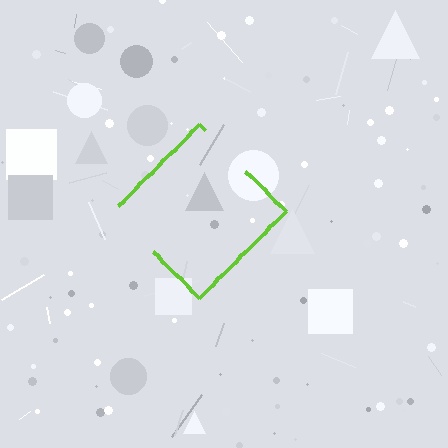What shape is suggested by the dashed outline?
The dashed outline suggests a diamond.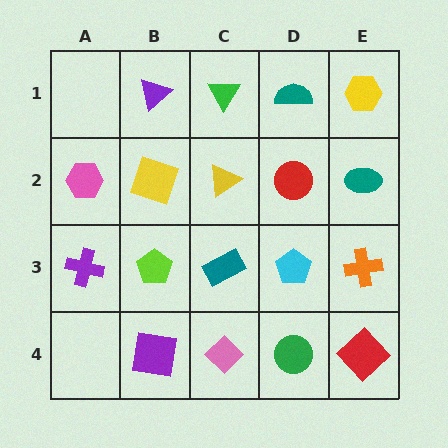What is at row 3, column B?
A lime pentagon.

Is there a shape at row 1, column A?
No, that cell is empty.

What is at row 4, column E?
A red diamond.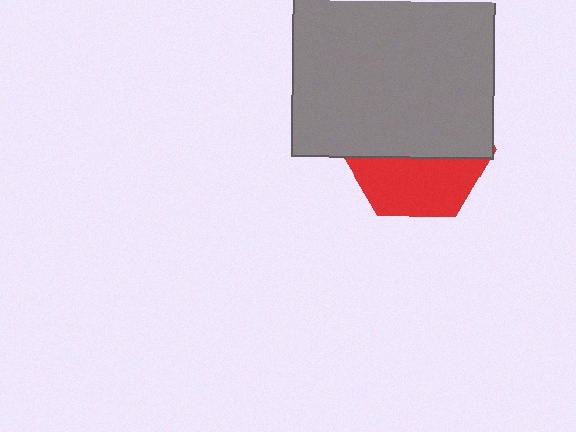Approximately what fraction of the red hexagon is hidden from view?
Roughly 60% of the red hexagon is hidden behind the gray rectangle.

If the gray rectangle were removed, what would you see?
You would see the complete red hexagon.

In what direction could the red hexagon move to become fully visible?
The red hexagon could move down. That would shift it out from behind the gray rectangle entirely.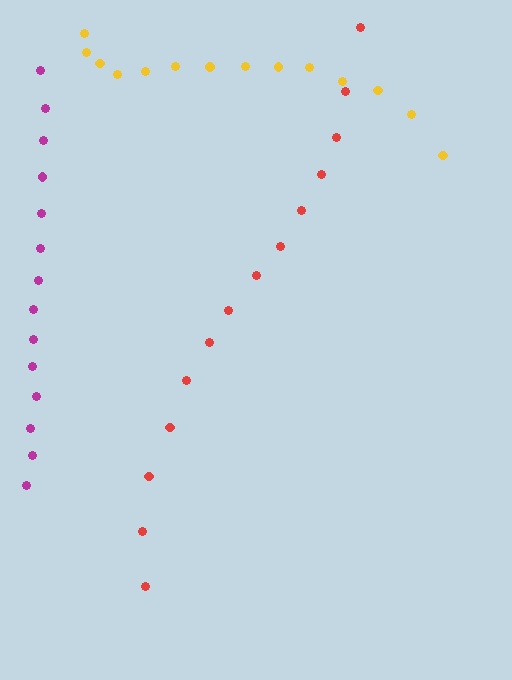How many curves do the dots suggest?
There are 3 distinct paths.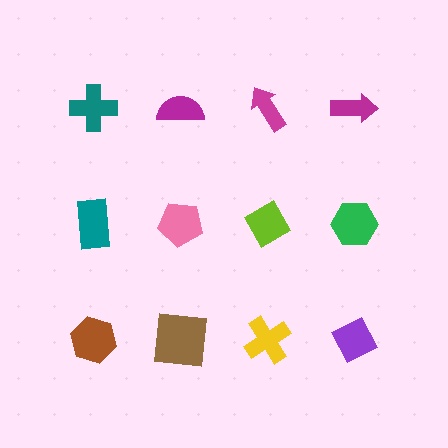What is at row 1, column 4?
A magenta arrow.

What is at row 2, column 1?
A teal rectangle.